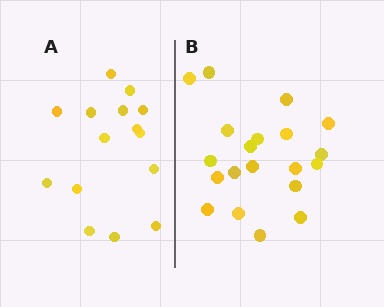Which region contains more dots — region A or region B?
Region B (the right region) has more dots.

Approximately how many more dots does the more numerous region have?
Region B has about 5 more dots than region A.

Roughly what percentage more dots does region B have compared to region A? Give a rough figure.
About 35% more.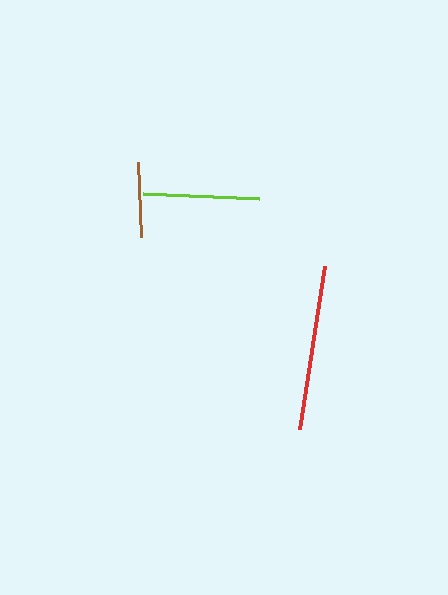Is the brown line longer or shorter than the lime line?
The lime line is longer than the brown line.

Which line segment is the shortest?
The brown line is the shortest at approximately 76 pixels.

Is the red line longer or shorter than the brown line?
The red line is longer than the brown line.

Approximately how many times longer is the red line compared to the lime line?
The red line is approximately 1.4 times the length of the lime line.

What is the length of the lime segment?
The lime segment is approximately 116 pixels long.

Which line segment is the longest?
The red line is the longest at approximately 164 pixels.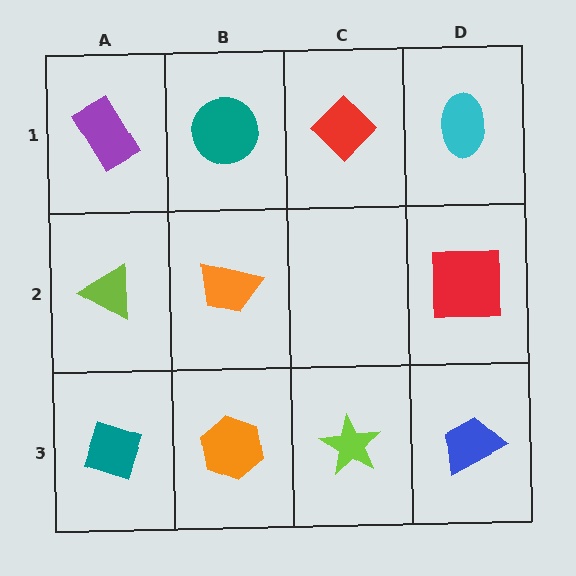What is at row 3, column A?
A teal diamond.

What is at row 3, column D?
A blue trapezoid.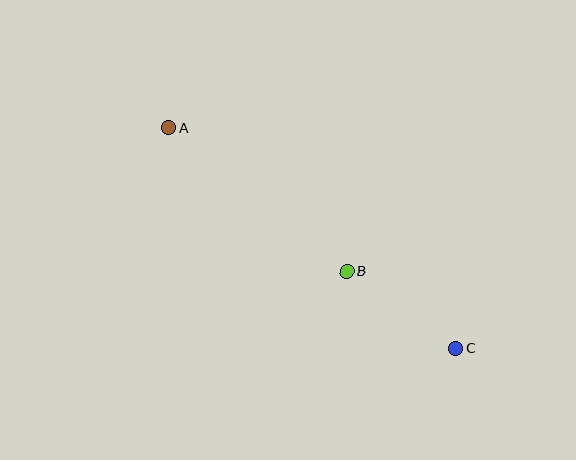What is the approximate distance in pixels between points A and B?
The distance between A and B is approximately 228 pixels.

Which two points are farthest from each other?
Points A and C are farthest from each other.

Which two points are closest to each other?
Points B and C are closest to each other.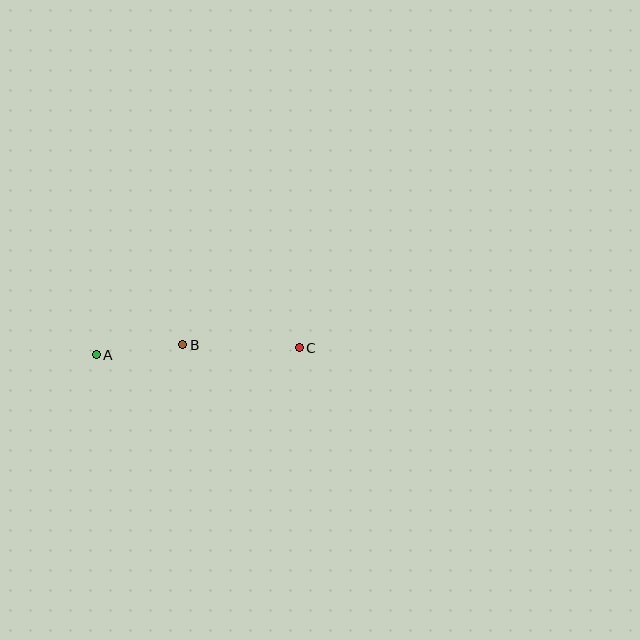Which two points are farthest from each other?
Points A and C are farthest from each other.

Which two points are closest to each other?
Points A and B are closest to each other.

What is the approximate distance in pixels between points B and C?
The distance between B and C is approximately 116 pixels.